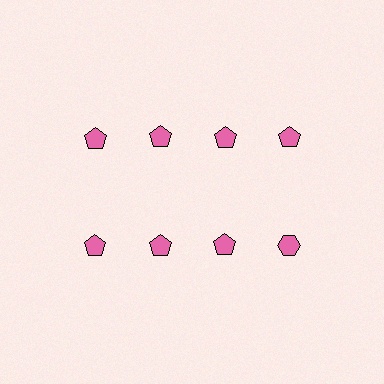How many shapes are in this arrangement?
There are 8 shapes arranged in a grid pattern.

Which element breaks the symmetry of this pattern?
The pink hexagon in the second row, second from right column breaks the symmetry. All other shapes are pink pentagons.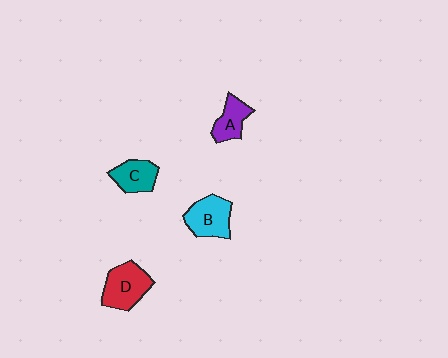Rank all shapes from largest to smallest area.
From largest to smallest: D (red), B (cyan), C (teal), A (purple).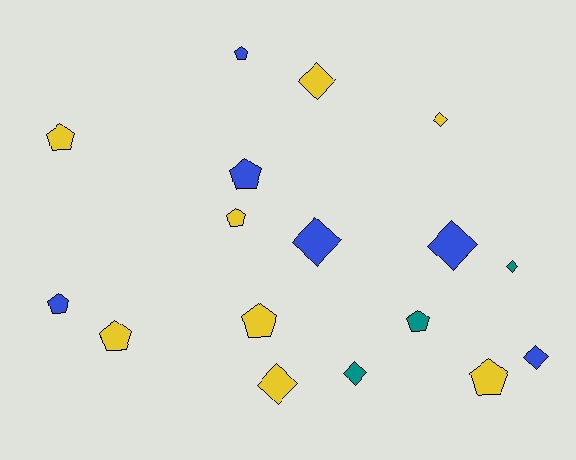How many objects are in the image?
There are 17 objects.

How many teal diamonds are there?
There are 2 teal diamonds.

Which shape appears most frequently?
Pentagon, with 9 objects.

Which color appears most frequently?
Yellow, with 8 objects.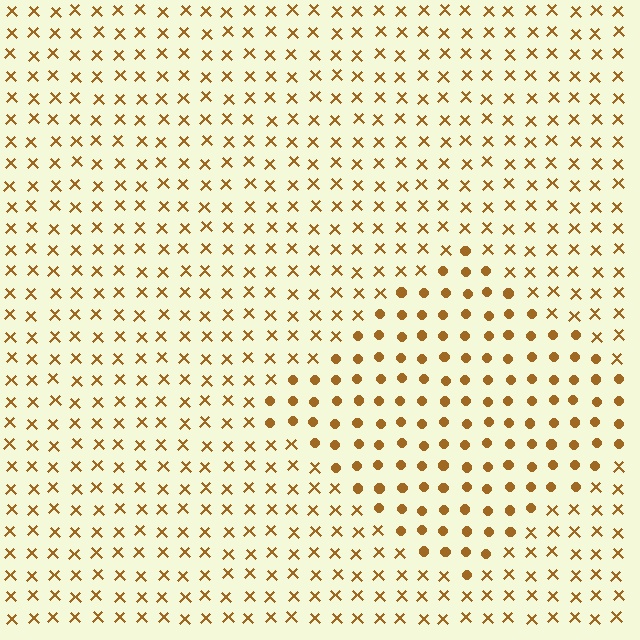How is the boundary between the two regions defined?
The boundary is defined by a change in element shape: circles inside vs. X marks outside. All elements share the same color and spacing.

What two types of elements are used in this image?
The image uses circles inside the diamond region and X marks outside it.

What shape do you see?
I see a diamond.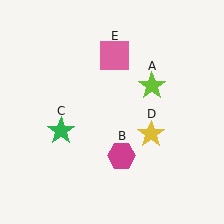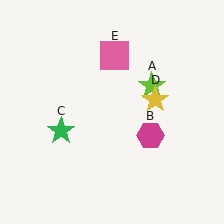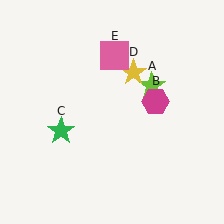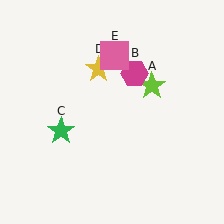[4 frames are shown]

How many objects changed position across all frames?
2 objects changed position: magenta hexagon (object B), yellow star (object D).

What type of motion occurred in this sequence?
The magenta hexagon (object B), yellow star (object D) rotated counterclockwise around the center of the scene.